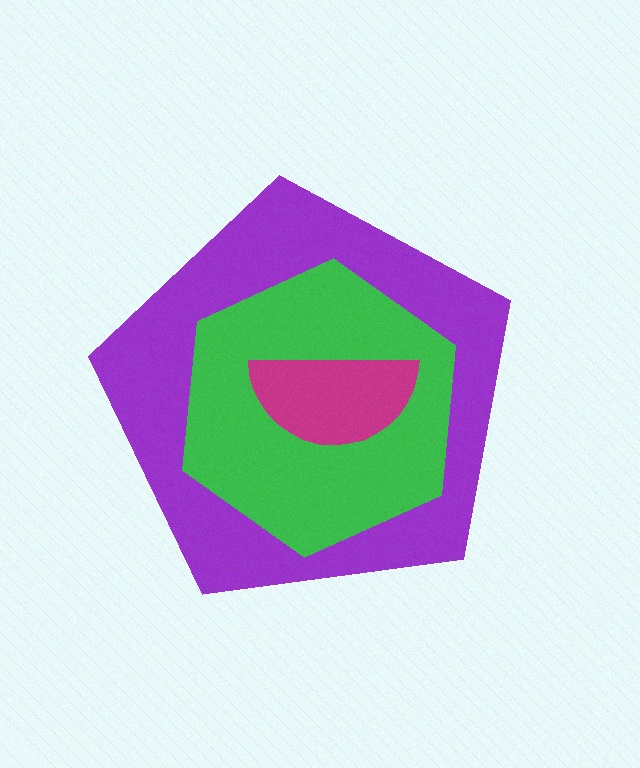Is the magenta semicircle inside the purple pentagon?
Yes.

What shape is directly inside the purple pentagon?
The green hexagon.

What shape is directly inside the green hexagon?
The magenta semicircle.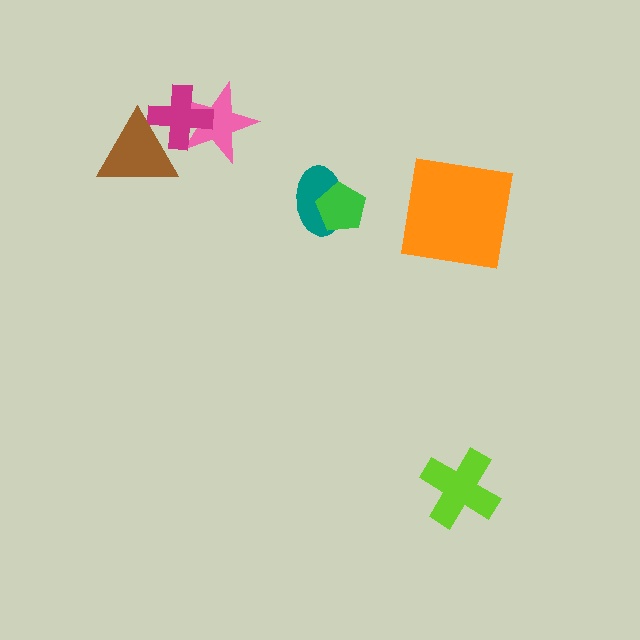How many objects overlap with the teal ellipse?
1 object overlaps with the teal ellipse.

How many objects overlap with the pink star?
1 object overlaps with the pink star.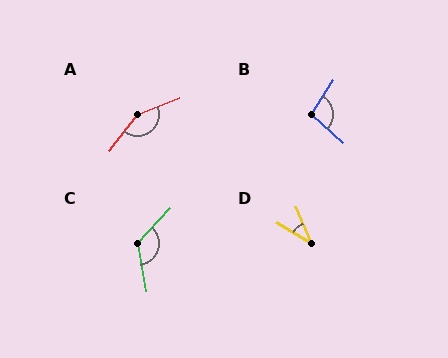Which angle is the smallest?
D, at approximately 35 degrees.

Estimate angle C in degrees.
Approximately 127 degrees.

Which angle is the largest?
A, at approximately 149 degrees.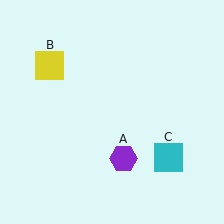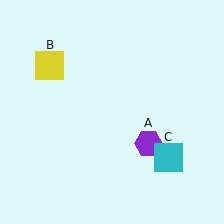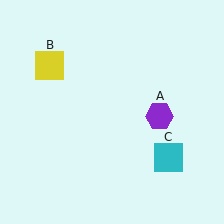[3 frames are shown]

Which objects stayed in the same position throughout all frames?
Yellow square (object B) and cyan square (object C) remained stationary.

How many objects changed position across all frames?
1 object changed position: purple hexagon (object A).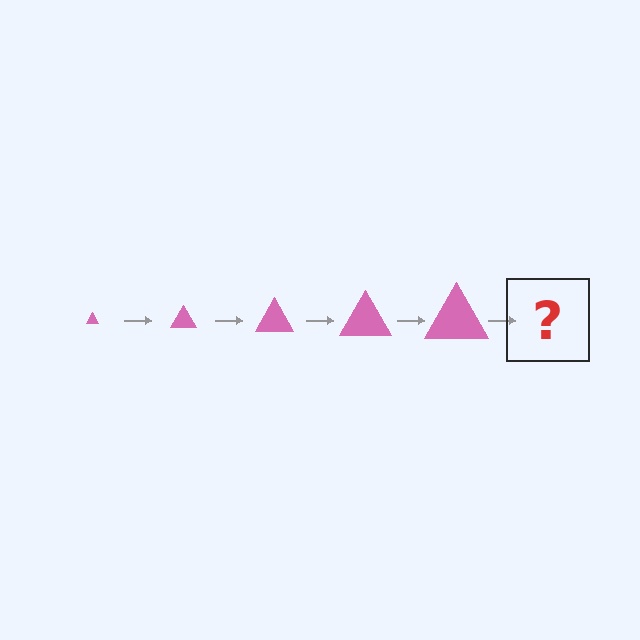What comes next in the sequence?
The next element should be a pink triangle, larger than the previous one.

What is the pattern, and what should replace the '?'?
The pattern is that the triangle gets progressively larger each step. The '?' should be a pink triangle, larger than the previous one.